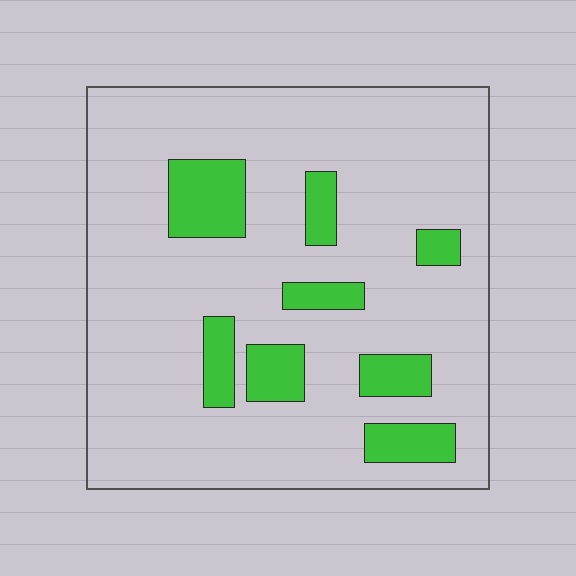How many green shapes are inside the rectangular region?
8.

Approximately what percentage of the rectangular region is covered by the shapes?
Approximately 15%.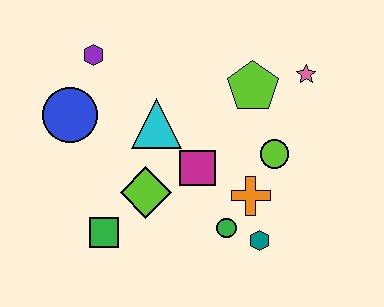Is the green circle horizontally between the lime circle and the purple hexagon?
Yes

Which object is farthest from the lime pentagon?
The green square is farthest from the lime pentagon.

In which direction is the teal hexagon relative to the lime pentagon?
The teal hexagon is below the lime pentagon.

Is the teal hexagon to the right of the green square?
Yes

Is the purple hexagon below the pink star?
No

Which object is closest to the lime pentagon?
The pink star is closest to the lime pentagon.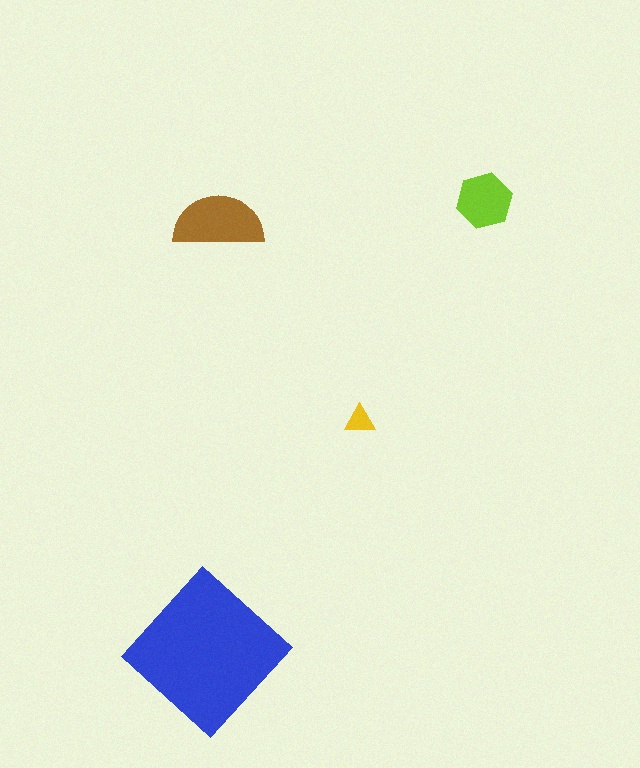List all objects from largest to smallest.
The blue diamond, the brown semicircle, the lime hexagon, the yellow triangle.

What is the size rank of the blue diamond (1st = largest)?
1st.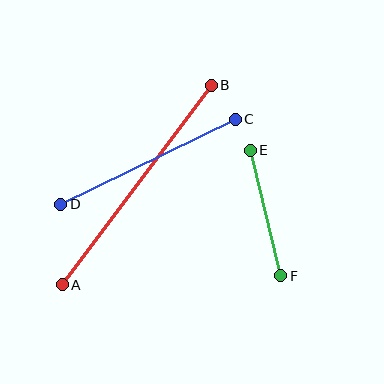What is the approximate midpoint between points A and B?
The midpoint is at approximately (137, 185) pixels.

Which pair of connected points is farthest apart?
Points A and B are farthest apart.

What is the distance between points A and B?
The distance is approximately 249 pixels.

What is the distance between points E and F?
The distance is approximately 129 pixels.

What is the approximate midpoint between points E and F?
The midpoint is at approximately (265, 213) pixels.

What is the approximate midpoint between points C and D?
The midpoint is at approximately (148, 162) pixels.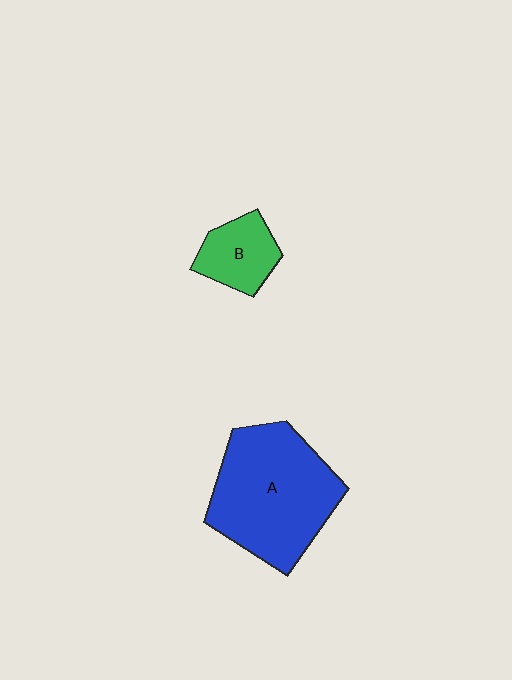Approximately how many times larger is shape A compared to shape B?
Approximately 2.8 times.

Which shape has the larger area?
Shape A (blue).